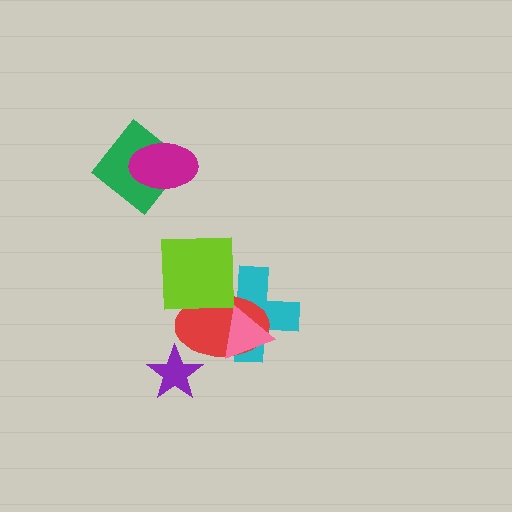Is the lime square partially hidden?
No, no other shape covers it.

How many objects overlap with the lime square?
2 objects overlap with the lime square.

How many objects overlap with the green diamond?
1 object overlaps with the green diamond.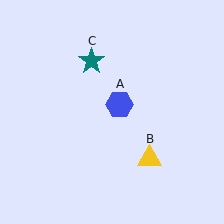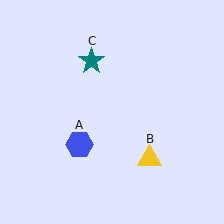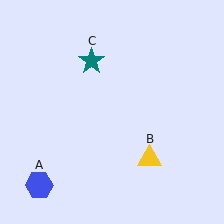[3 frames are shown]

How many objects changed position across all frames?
1 object changed position: blue hexagon (object A).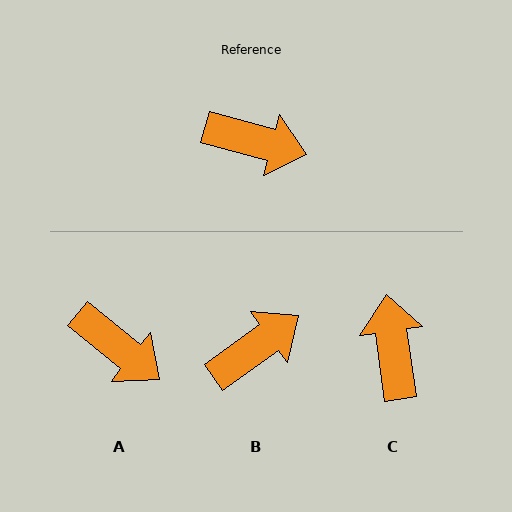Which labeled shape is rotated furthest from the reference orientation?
C, about 113 degrees away.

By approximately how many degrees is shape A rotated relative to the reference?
Approximately 24 degrees clockwise.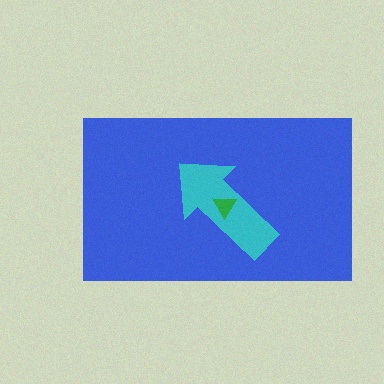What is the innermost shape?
The green triangle.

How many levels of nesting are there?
3.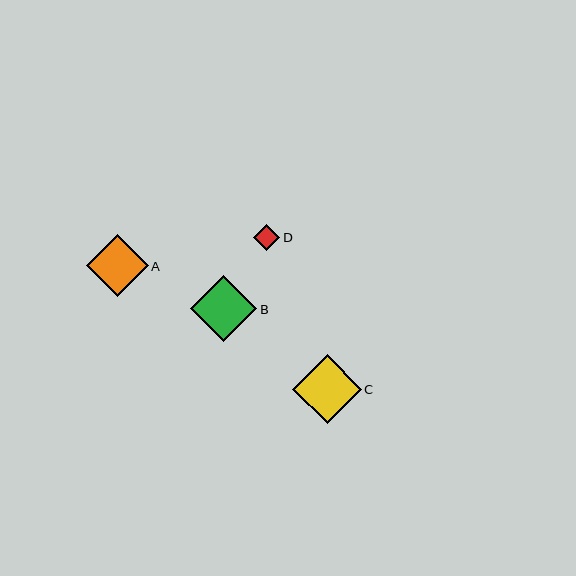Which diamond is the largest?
Diamond C is the largest with a size of approximately 69 pixels.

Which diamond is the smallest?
Diamond D is the smallest with a size of approximately 26 pixels.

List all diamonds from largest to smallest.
From largest to smallest: C, B, A, D.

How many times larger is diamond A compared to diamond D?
Diamond A is approximately 2.4 times the size of diamond D.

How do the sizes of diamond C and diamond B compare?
Diamond C and diamond B are approximately the same size.